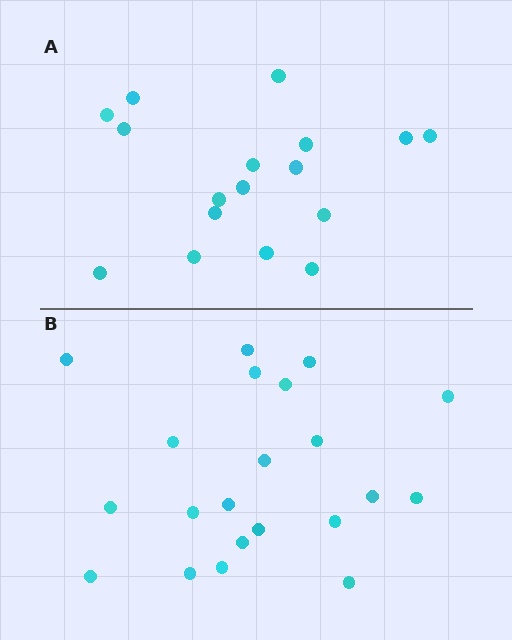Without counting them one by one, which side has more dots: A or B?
Region B (the bottom region) has more dots.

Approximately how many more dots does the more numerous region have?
Region B has about 4 more dots than region A.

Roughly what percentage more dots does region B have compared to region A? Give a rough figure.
About 25% more.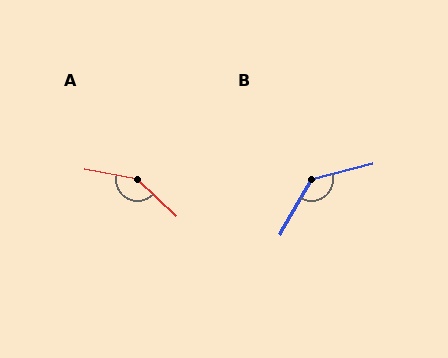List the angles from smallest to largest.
B (133°), A (147°).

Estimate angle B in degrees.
Approximately 133 degrees.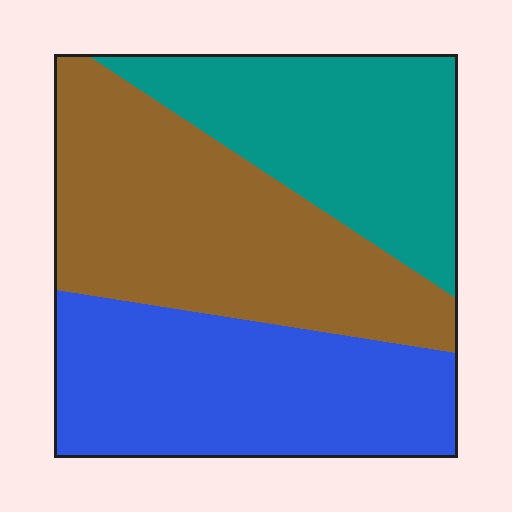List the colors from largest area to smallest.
From largest to smallest: brown, blue, teal.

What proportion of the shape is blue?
Blue covers 34% of the shape.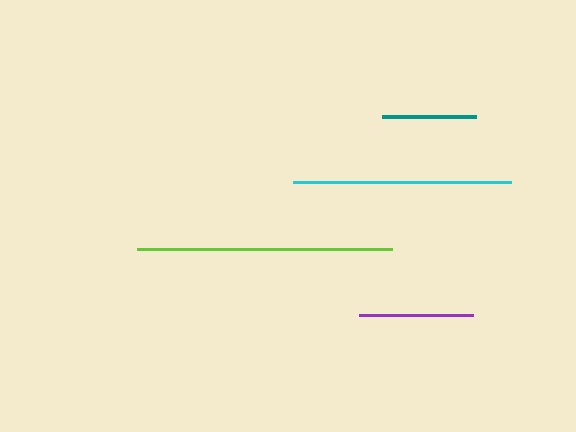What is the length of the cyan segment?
The cyan segment is approximately 218 pixels long.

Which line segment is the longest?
The lime line is the longest at approximately 255 pixels.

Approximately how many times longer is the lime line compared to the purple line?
The lime line is approximately 2.2 times the length of the purple line.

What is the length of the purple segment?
The purple segment is approximately 114 pixels long.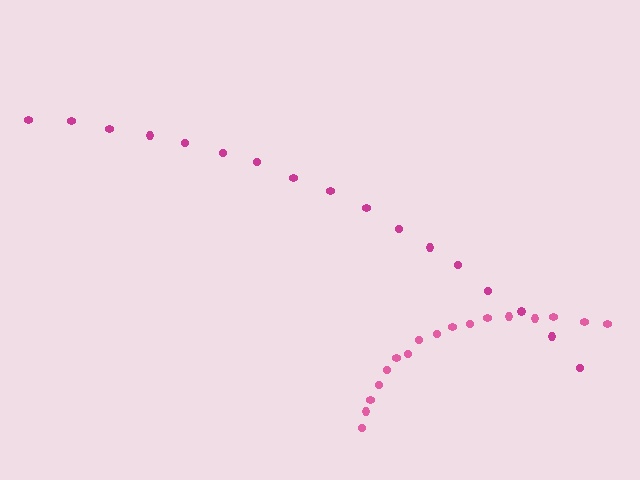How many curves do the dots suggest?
There are 2 distinct paths.